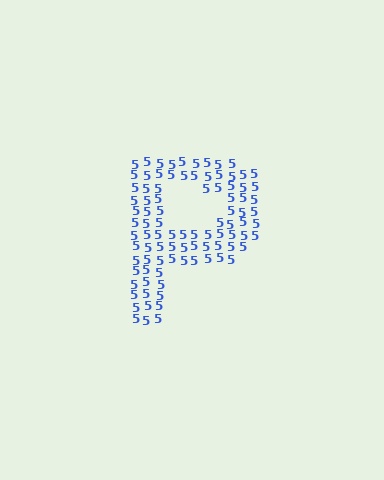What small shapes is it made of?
It is made of small digit 5's.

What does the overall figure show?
The overall figure shows the letter P.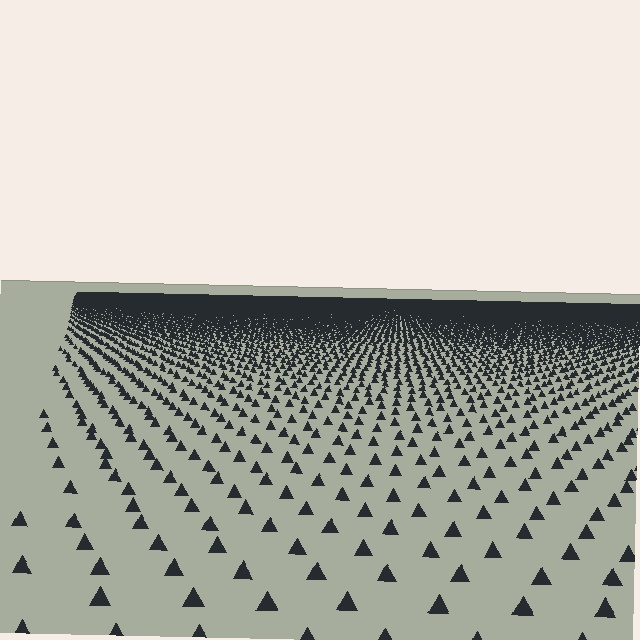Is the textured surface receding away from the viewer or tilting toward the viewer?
The surface is receding away from the viewer. Texture elements get smaller and denser toward the top.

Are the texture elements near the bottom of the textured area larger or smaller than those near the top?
Larger. Near the bottom, elements are closer to the viewer and appear at a bigger on-screen size.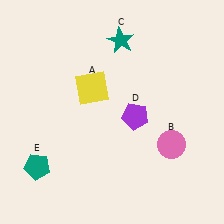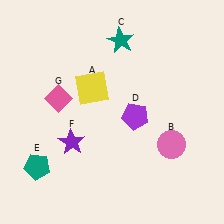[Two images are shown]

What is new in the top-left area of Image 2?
A pink diamond (G) was added in the top-left area of Image 2.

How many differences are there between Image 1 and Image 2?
There are 2 differences between the two images.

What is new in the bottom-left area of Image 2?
A purple star (F) was added in the bottom-left area of Image 2.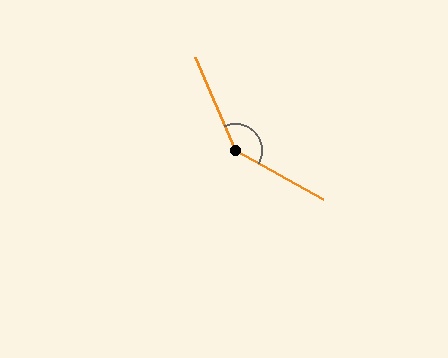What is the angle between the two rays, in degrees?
Approximately 142 degrees.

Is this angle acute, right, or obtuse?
It is obtuse.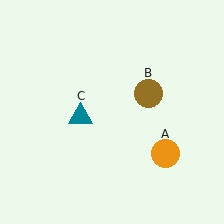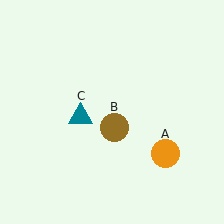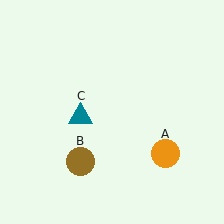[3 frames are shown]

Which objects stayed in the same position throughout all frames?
Orange circle (object A) and teal triangle (object C) remained stationary.